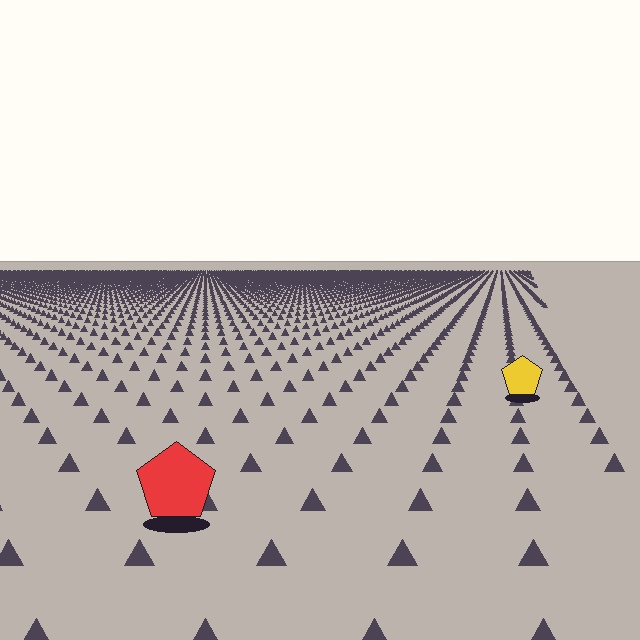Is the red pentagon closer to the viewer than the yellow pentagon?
Yes. The red pentagon is closer — you can tell from the texture gradient: the ground texture is coarser near it.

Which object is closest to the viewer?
The red pentagon is closest. The texture marks near it are larger and more spread out.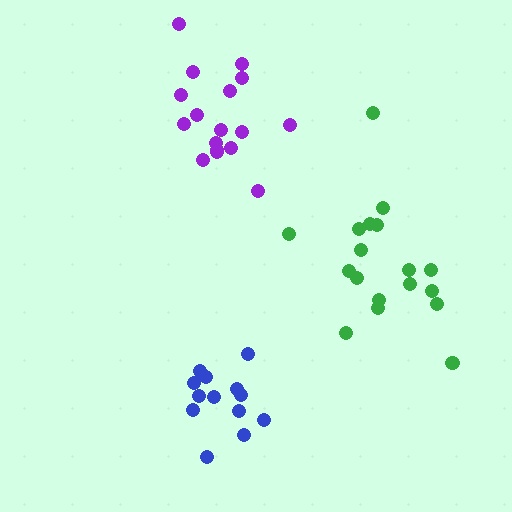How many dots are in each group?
Group 1: 17 dots, Group 2: 13 dots, Group 3: 18 dots (48 total).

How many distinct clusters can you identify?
There are 3 distinct clusters.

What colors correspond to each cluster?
The clusters are colored: purple, blue, green.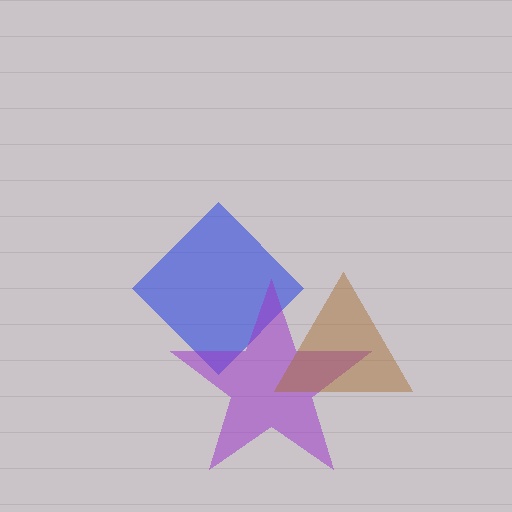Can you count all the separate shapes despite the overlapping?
Yes, there are 3 separate shapes.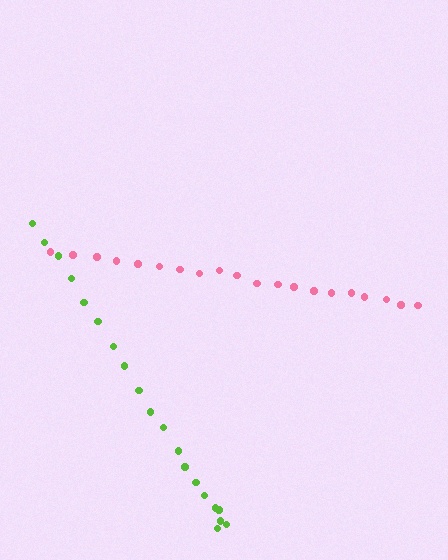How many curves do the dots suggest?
There are 2 distinct paths.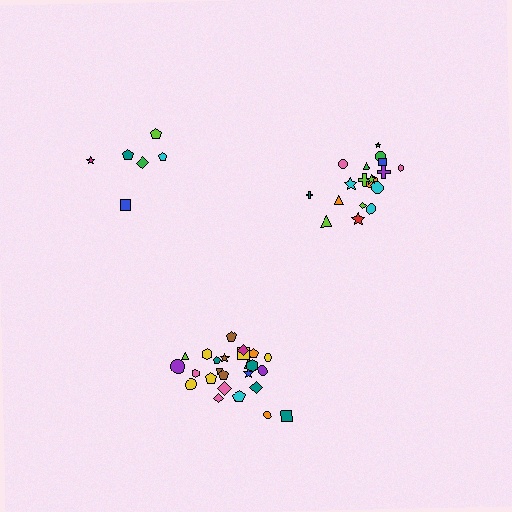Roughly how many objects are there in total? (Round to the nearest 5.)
Roughly 50 objects in total.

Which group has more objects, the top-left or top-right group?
The top-right group.